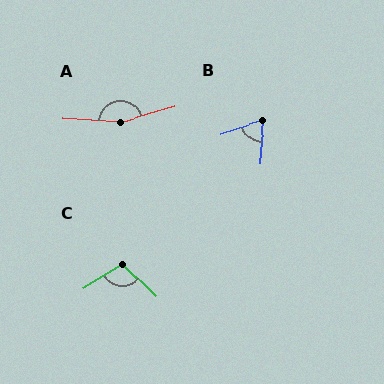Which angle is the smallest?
B, at approximately 66 degrees.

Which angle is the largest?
A, at approximately 161 degrees.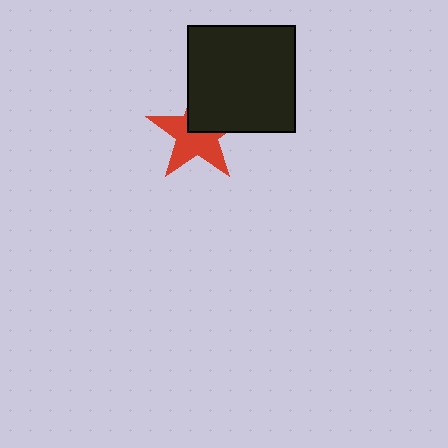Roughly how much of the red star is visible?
About half of it is visible (roughly 61%).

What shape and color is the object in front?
The object in front is a black square.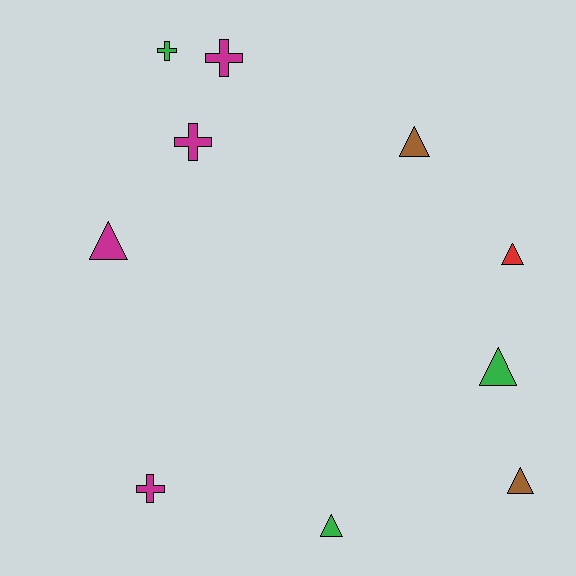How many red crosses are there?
There are no red crosses.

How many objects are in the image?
There are 10 objects.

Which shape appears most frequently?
Triangle, with 6 objects.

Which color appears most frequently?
Magenta, with 4 objects.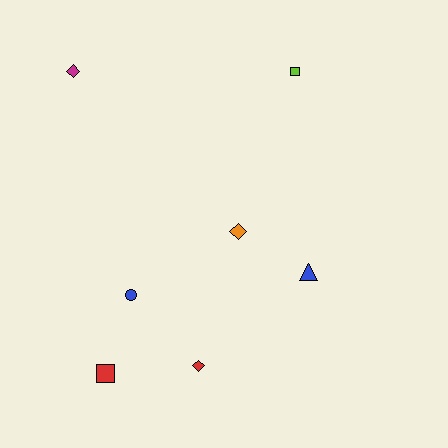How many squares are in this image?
There are 2 squares.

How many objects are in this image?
There are 7 objects.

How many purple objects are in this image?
There are no purple objects.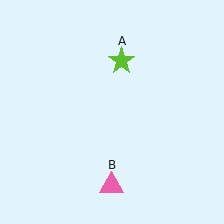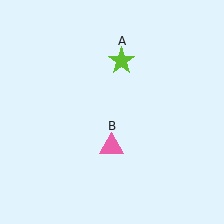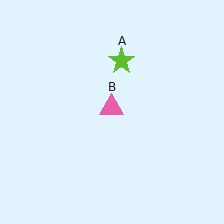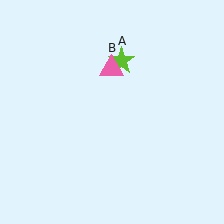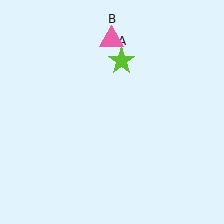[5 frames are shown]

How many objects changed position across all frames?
1 object changed position: pink triangle (object B).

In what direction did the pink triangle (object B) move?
The pink triangle (object B) moved up.